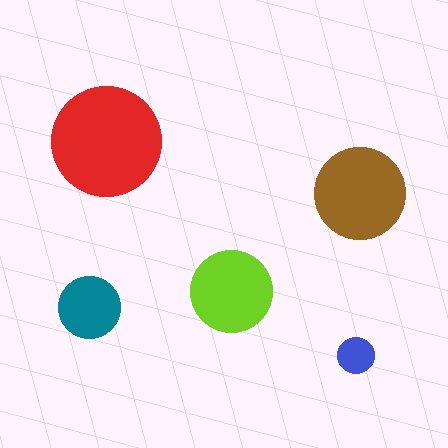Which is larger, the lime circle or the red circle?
The red one.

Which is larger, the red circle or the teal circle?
The red one.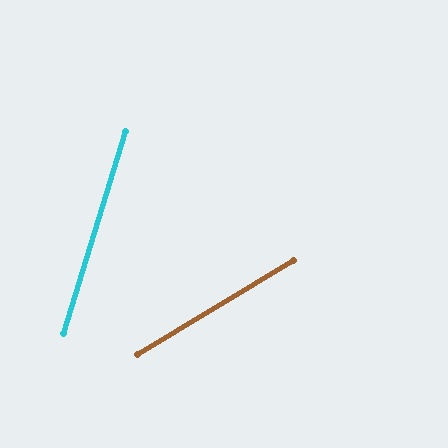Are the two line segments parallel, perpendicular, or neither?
Neither parallel nor perpendicular — they differ by about 42°.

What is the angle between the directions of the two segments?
Approximately 42 degrees.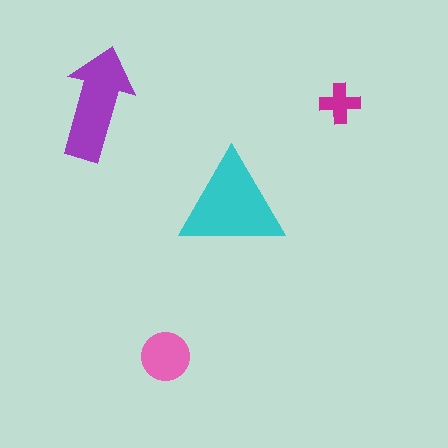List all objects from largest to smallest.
The cyan triangle, the purple arrow, the pink circle, the magenta cross.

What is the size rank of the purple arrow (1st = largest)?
2nd.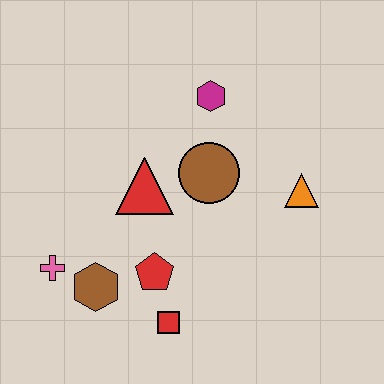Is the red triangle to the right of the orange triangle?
No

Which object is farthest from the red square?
The magenta hexagon is farthest from the red square.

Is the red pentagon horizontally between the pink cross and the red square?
Yes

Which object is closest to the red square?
The red pentagon is closest to the red square.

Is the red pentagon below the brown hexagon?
No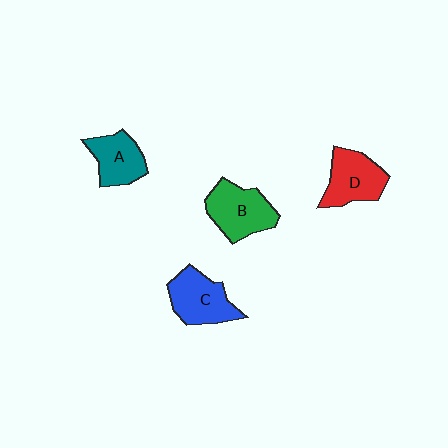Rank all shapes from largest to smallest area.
From largest to smallest: B (green), C (blue), D (red), A (teal).